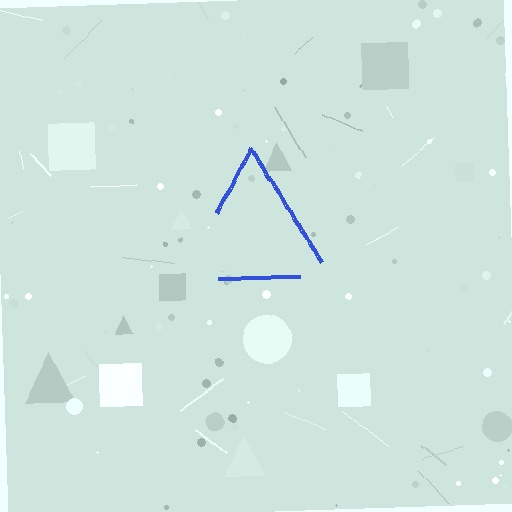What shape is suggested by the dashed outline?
The dashed outline suggests a triangle.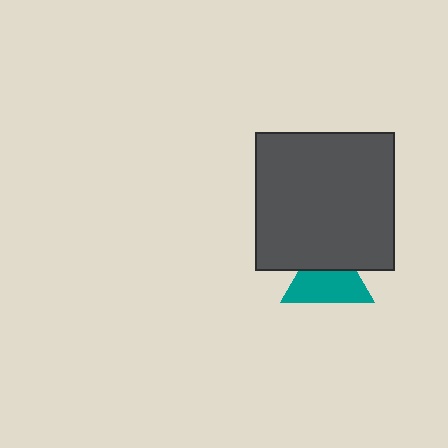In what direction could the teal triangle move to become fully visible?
The teal triangle could move down. That would shift it out from behind the dark gray square entirely.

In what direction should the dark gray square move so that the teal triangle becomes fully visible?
The dark gray square should move up. That is the shortest direction to clear the overlap and leave the teal triangle fully visible.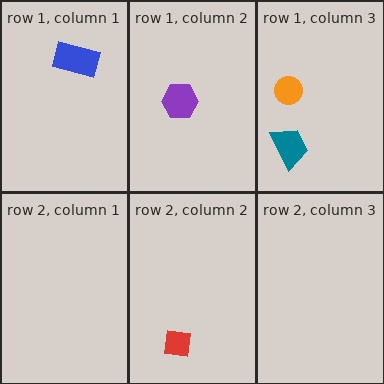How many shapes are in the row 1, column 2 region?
1.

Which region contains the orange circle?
The row 1, column 3 region.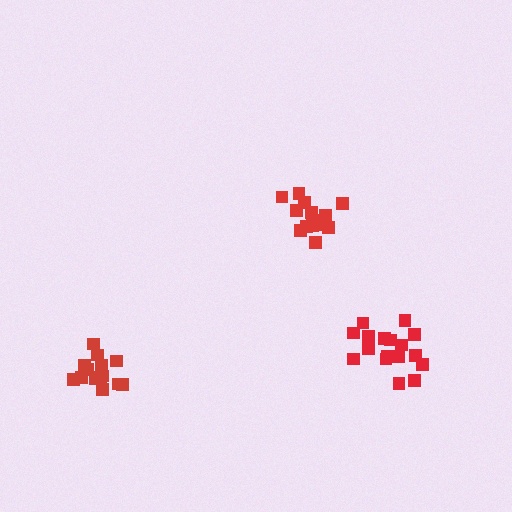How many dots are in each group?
Group 1: 14 dots, Group 2: 16 dots, Group 3: 18 dots (48 total).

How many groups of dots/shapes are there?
There are 3 groups.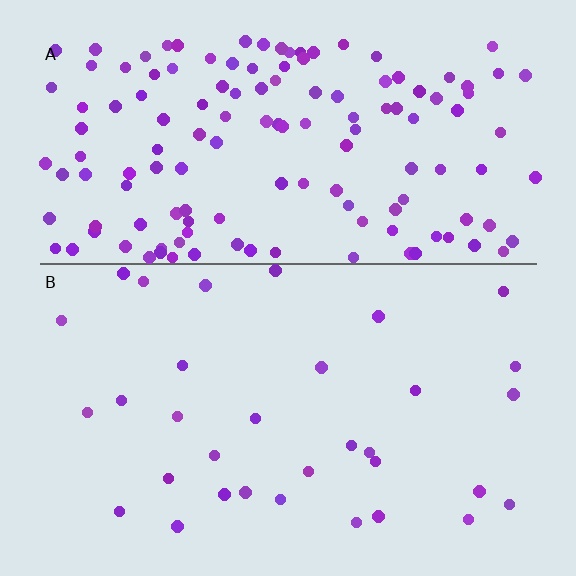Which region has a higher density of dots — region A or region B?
A (the top).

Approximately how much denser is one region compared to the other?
Approximately 4.3× — region A over region B.